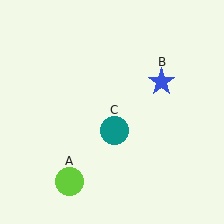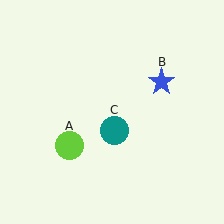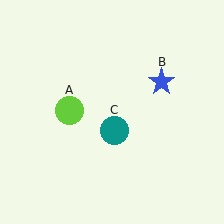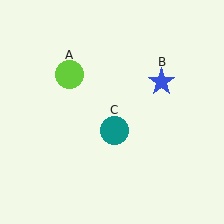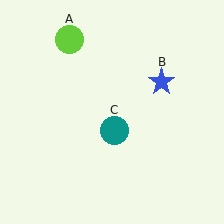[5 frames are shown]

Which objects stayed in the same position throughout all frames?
Blue star (object B) and teal circle (object C) remained stationary.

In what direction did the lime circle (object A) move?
The lime circle (object A) moved up.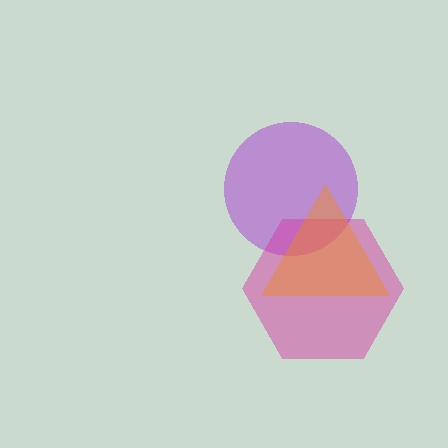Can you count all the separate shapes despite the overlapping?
Yes, there are 3 separate shapes.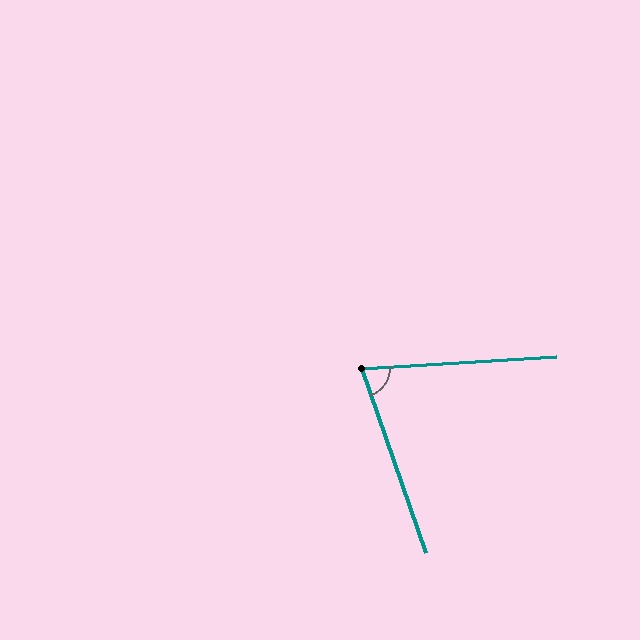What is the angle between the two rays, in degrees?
Approximately 74 degrees.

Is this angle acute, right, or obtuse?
It is acute.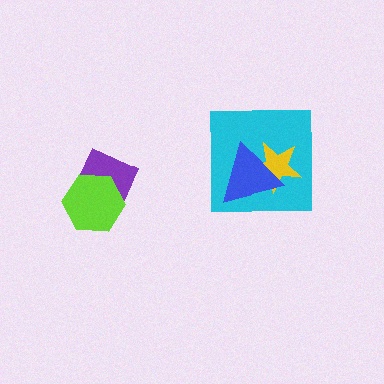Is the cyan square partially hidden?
Yes, it is partially covered by another shape.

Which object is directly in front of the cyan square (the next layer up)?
The yellow star is directly in front of the cyan square.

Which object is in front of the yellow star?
The blue triangle is in front of the yellow star.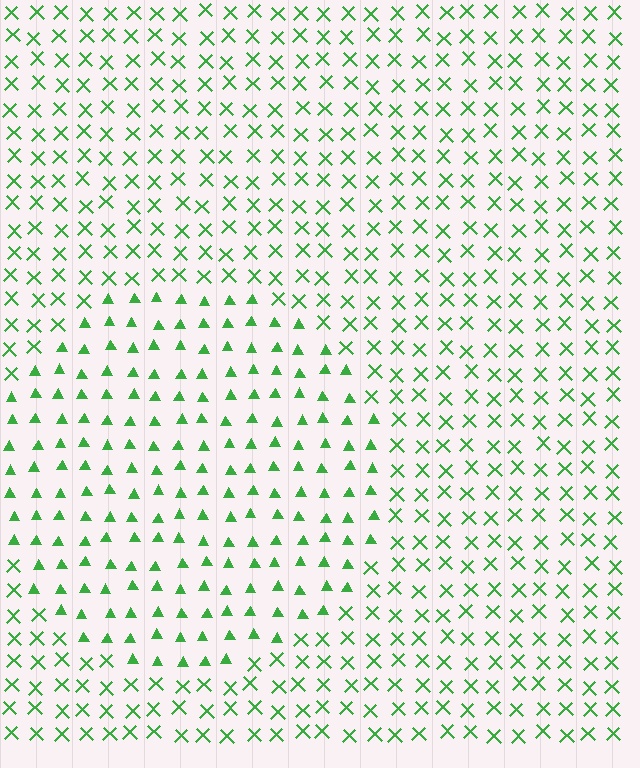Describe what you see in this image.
The image is filled with small green elements arranged in a uniform grid. A circle-shaped region contains triangles, while the surrounding area contains X marks. The boundary is defined purely by the change in element shape.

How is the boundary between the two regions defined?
The boundary is defined by a change in element shape: triangles inside vs. X marks outside. All elements share the same color and spacing.